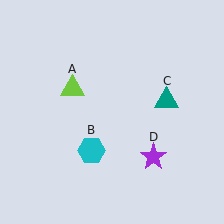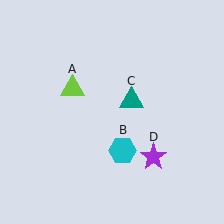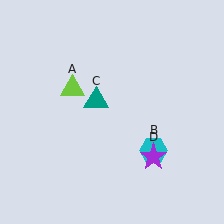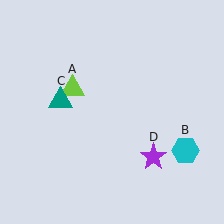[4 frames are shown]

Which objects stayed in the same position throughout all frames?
Lime triangle (object A) and purple star (object D) remained stationary.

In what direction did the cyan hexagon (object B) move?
The cyan hexagon (object B) moved right.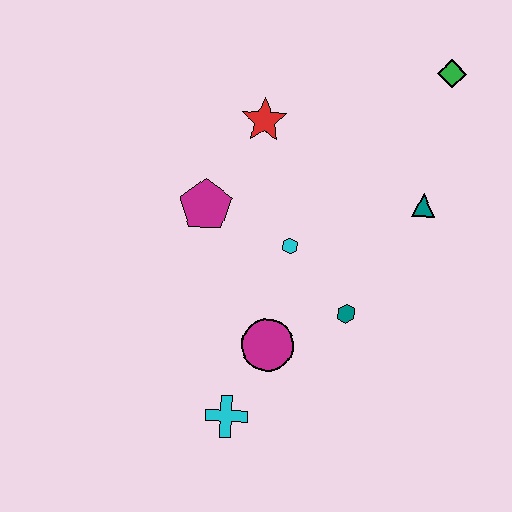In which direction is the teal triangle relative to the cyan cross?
The teal triangle is above the cyan cross.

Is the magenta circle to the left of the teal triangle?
Yes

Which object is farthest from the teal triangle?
The cyan cross is farthest from the teal triangle.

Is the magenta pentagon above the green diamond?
No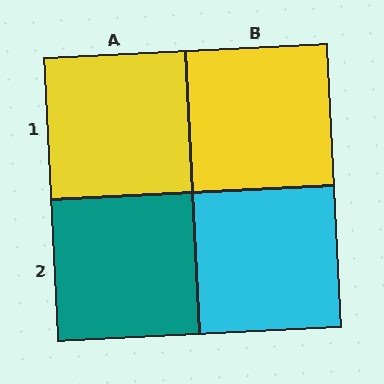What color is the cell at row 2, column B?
Cyan.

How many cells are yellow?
2 cells are yellow.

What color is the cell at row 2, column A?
Teal.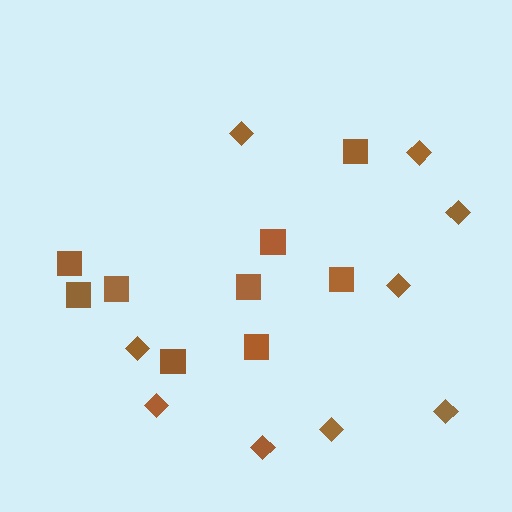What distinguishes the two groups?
There are 2 groups: one group of squares (9) and one group of diamonds (9).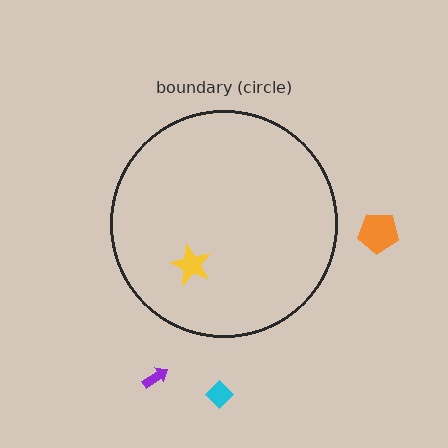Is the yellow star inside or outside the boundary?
Inside.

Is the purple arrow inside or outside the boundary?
Outside.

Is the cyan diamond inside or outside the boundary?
Outside.